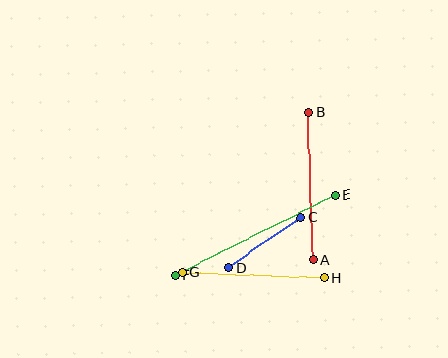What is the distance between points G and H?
The distance is approximately 142 pixels.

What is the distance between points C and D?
The distance is approximately 87 pixels.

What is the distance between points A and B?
The distance is approximately 147 pixels.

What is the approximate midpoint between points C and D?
The midpoint is at approximately (265, 243) pixels.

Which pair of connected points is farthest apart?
Points E and F are farthest apart.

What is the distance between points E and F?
The distance is approximately 179 pixels.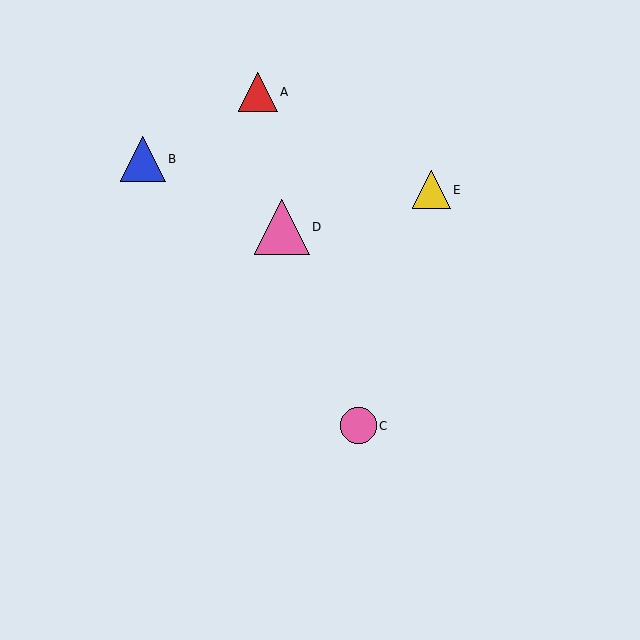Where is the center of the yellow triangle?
The center of the yellow triangle is at (431, 190).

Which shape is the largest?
The pink triangle (labeled D) is the largest.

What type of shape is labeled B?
Shape B is a blue triangle.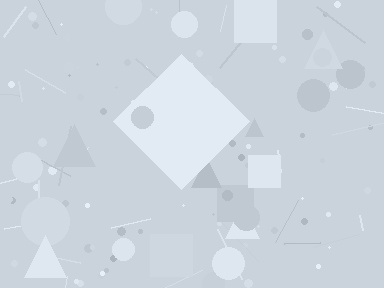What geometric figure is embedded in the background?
A diamond is embedded in the background.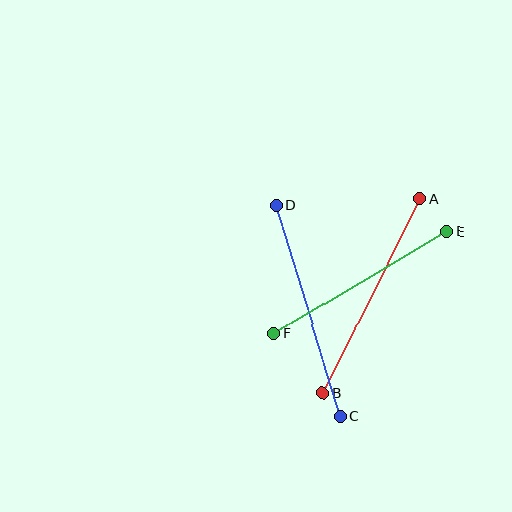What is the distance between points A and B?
The distance is approximately 217 pixels.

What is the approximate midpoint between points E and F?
The midpoint is at approximately (361, 283) pixels.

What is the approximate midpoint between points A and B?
The midpoint is at approximately (371, 296) pixels.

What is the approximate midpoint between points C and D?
The midpoint is at approximately (308, 311) pixels.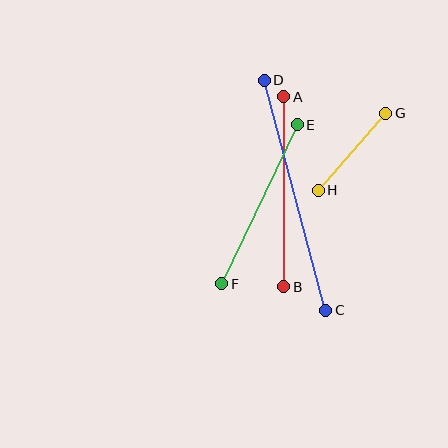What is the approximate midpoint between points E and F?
The midpoint is at approximately (259, 204) pixels.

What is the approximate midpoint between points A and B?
The midpoint is at approximately (284, 192) pixels.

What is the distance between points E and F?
The distance is approximately 176 pixels.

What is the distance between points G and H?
The distance is approximately 102 pixels.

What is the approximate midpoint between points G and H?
The midpoint is at approximately (352, 152) pixels.